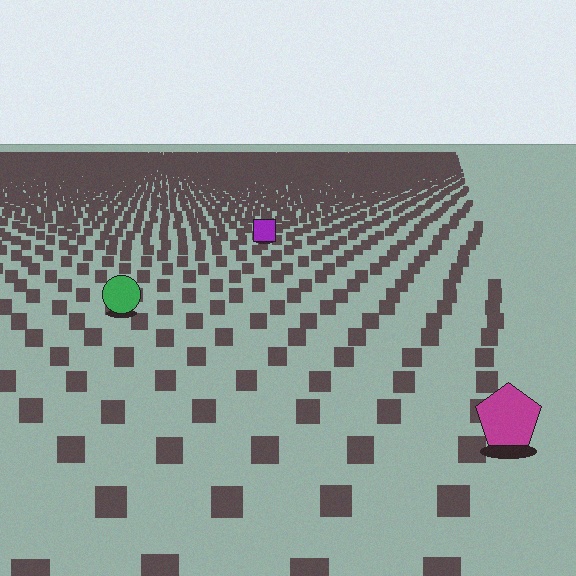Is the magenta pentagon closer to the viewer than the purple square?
Yes. The magenta pentagon is closer — you can tell from the texture gradient: the ground texture is coarser near it.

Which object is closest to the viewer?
The magenta pentagon is closest. The texture marks near it are larger and more spread out.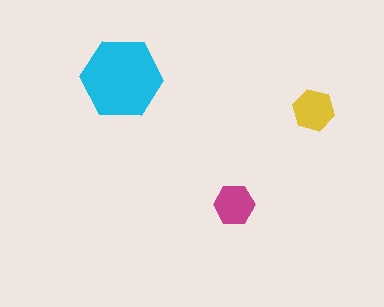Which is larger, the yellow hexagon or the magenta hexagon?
The yellow one.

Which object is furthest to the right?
The yellow hexagon is rightmost.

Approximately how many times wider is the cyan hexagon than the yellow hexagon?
About 2 times wider.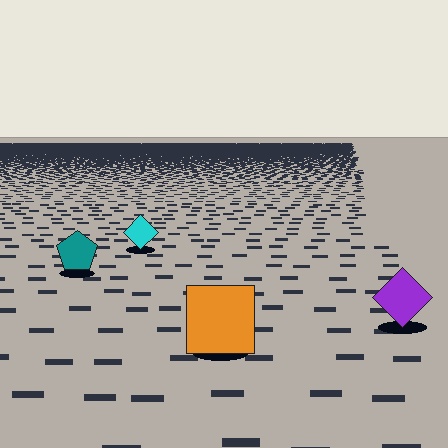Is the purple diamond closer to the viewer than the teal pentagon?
Yes. The purple diamond is closer — you can tell from the texture gradient: the ground texture is coarser near it.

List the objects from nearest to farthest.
From nearest to farthest: the orange square, the purple diamond, the teal pentagon, the cyan diamond.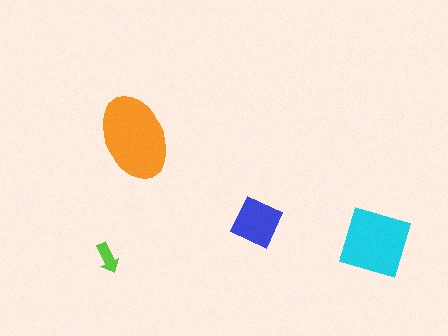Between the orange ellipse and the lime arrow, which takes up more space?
The orange ellipse.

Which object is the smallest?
The lime arrow.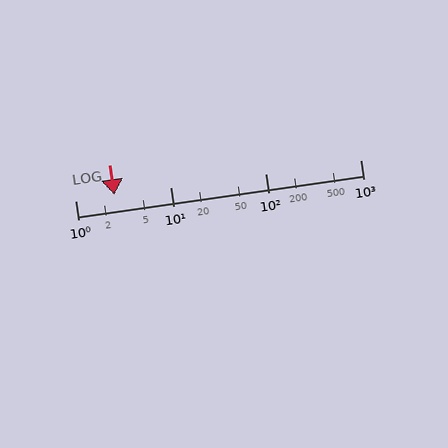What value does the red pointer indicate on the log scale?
The pointer indicates approximately 2.6.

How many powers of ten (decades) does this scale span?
The scale spans 3 decades, from 1 to 1000.